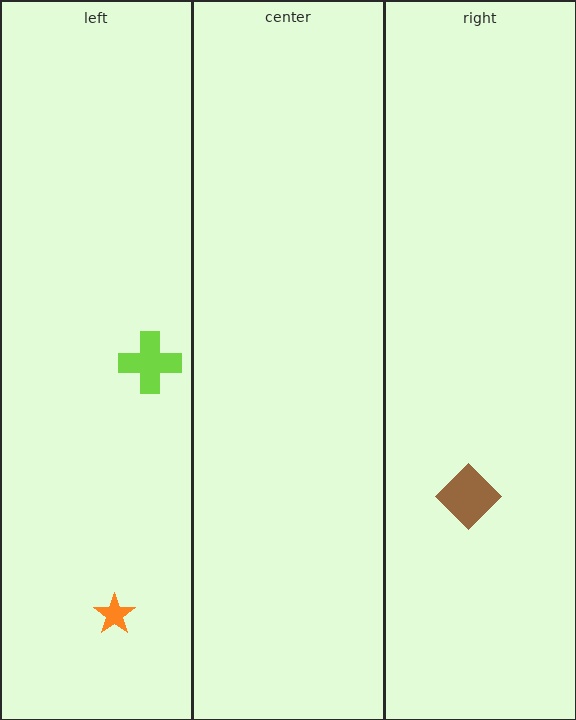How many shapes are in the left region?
2.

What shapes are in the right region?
The brown diamond.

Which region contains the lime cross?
The left region.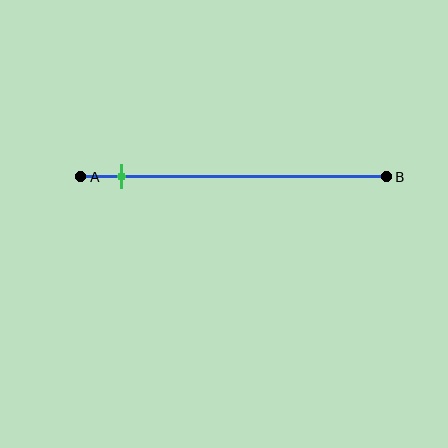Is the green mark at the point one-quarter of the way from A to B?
No, the mark is at about 15% from A, not at the 25% one-quarter point.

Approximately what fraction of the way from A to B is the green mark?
The green mark is approximately 15% of the way from A to B.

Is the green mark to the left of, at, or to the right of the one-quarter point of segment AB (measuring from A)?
The green mark is to the left of the one-quarter point of segment AB.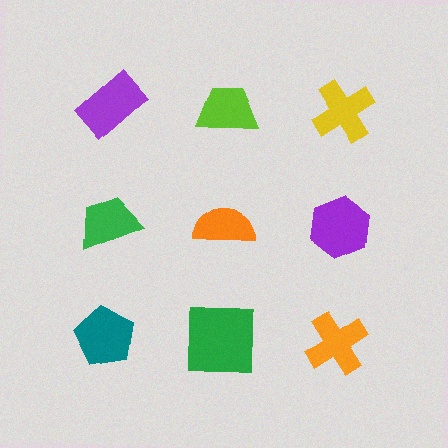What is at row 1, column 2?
A lime trapezoid.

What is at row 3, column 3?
An orange cross.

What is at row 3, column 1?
A teal pentagon.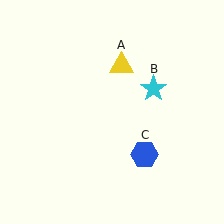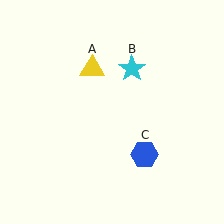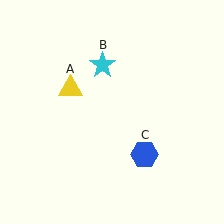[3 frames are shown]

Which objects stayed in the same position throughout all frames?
Blue hexagon (object C) remained stationary.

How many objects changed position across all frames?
2 objects changed position: yellow triangle (object A), cyan star (object B).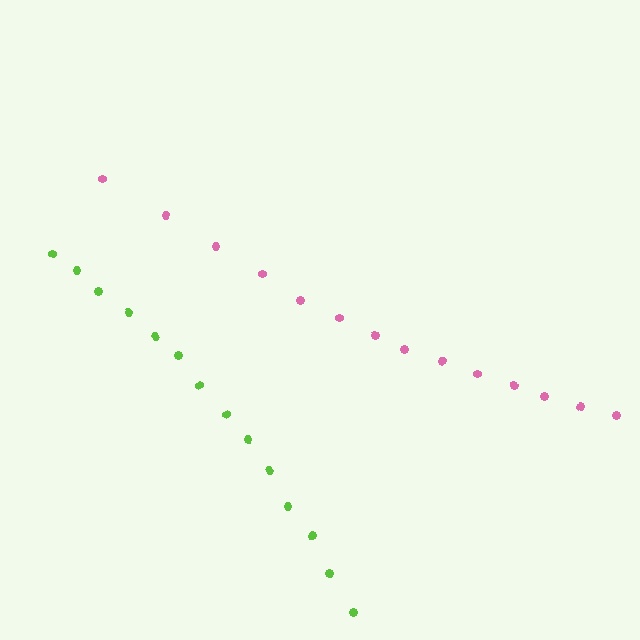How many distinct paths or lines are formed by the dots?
There are 2 distinct paths.